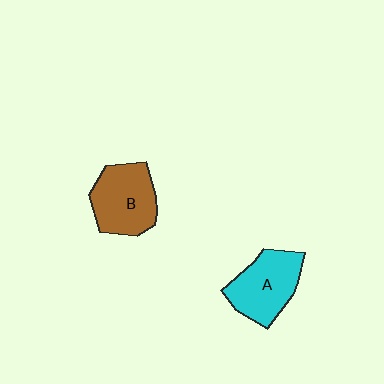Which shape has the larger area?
Shape B (brown).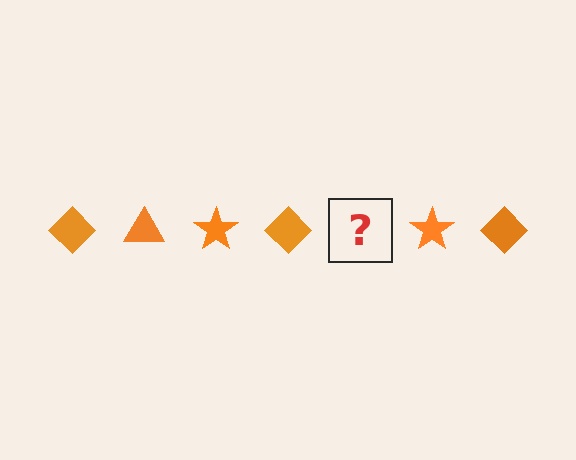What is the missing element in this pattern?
The missing element is an orange triangle.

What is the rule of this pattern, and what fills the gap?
The rule is that the pattern cycles through diamond, triangle, star shapes in orange. The gap should be filled with an orange triangle.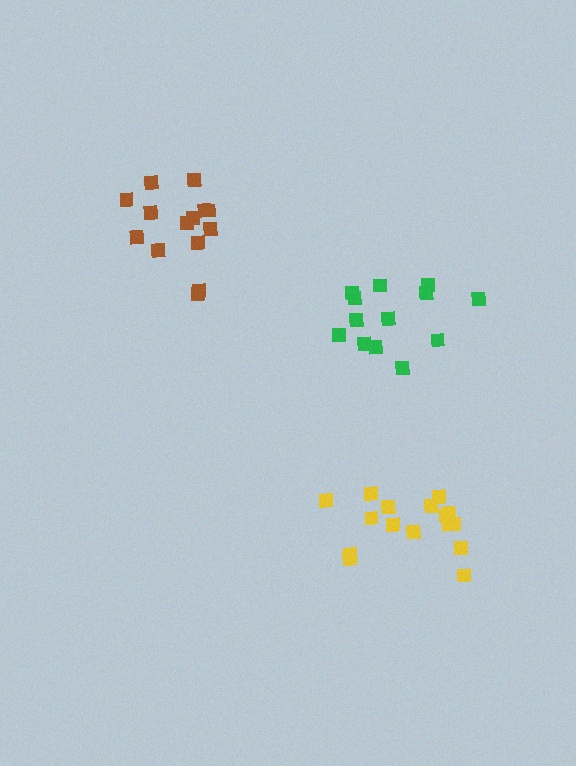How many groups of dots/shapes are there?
There are 3 groups.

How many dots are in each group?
Group 1: 14 dots, Group 2: 16 dots, Group 3: 13 dots (43 total).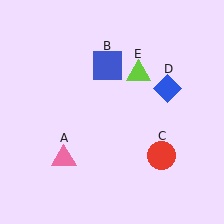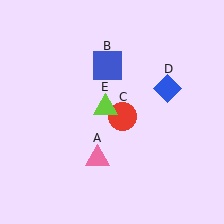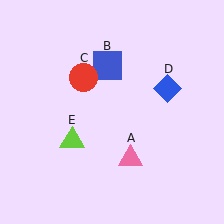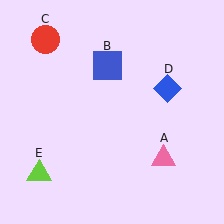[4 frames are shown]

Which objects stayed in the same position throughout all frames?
Blue square (object B) and blue diamond (object D) remained stationary.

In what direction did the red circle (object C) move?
The red circle (object C) moved up and to the left.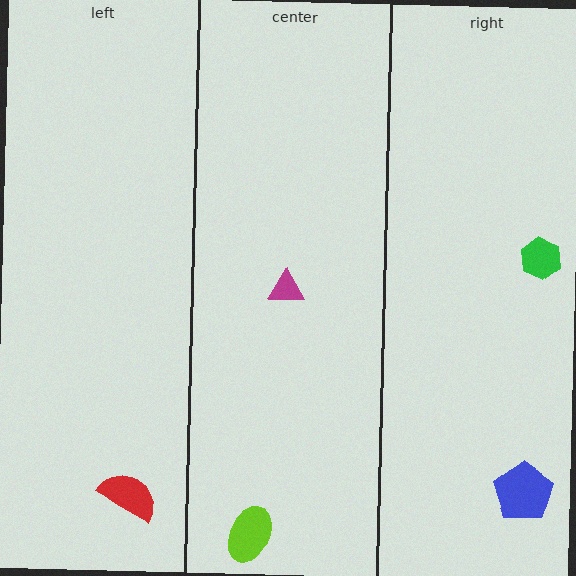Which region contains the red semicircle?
The left region.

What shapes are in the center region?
The lime ellipse, the magenta triangle.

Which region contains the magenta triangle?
The center region.